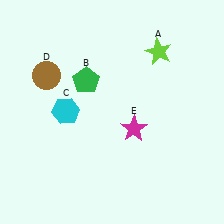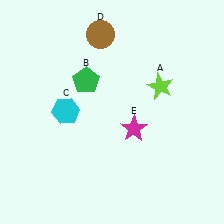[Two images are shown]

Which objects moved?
The objects that moved are: the lime star (A), the brown circle (D).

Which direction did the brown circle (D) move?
The brown circle (D) moved right.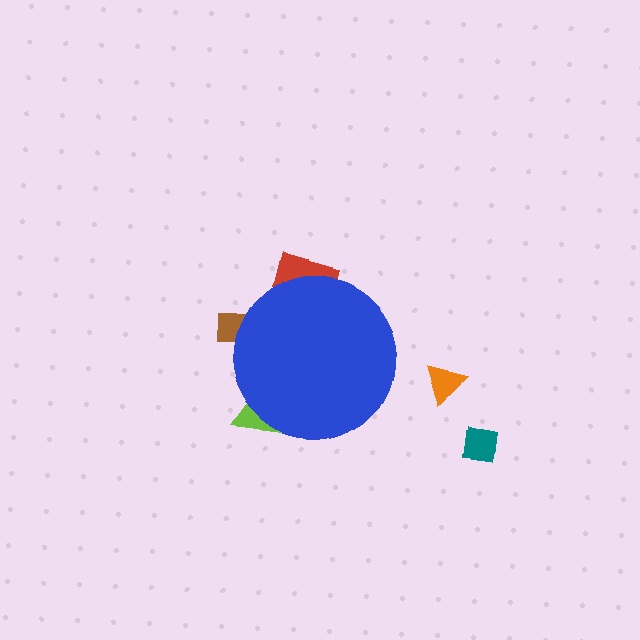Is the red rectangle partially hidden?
Yes, the red rectangle is partially hidden behind the blue circle.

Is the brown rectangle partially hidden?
Yes, the brown rectangle is partially hidden behind the blue circle.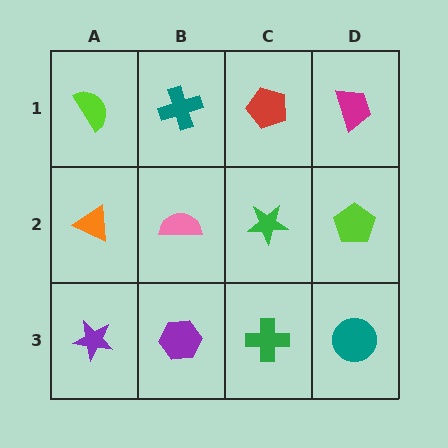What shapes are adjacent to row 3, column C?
A green star (row 2, column C), a purple hexagon (row 3, column B), a teal circle (row 3, column D).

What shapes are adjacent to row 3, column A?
An orange triangle (row 2, column A), a purple hexagon (row 3, column B).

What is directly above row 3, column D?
A lime pentagon.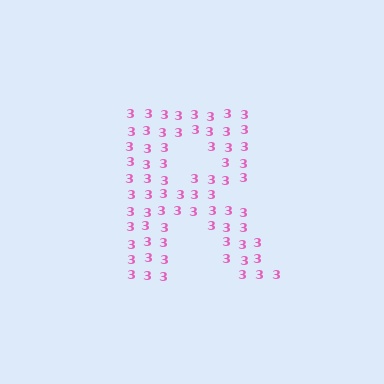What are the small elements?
The small elements are digit 3's.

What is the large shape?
The large shape is the letter R.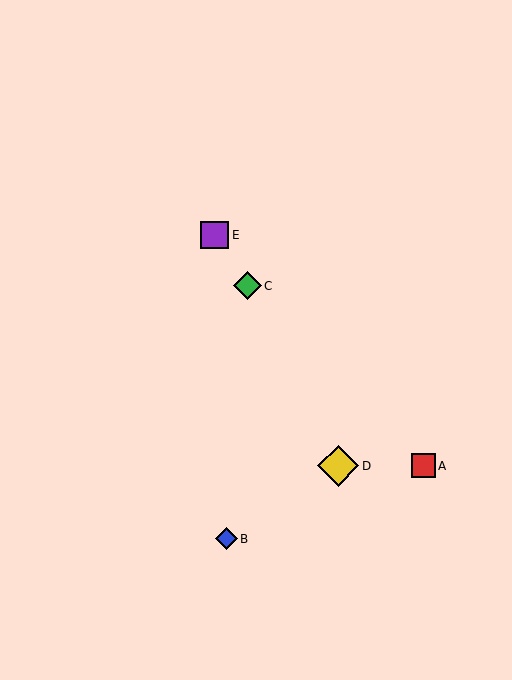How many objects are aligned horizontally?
2 objects (A, D) are aligned horizontally.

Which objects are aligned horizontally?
Objects A, D are aligned horizontally.